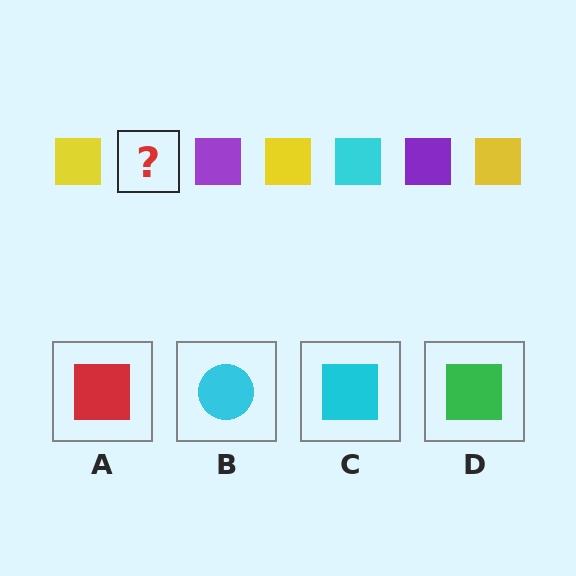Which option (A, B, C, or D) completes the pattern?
C.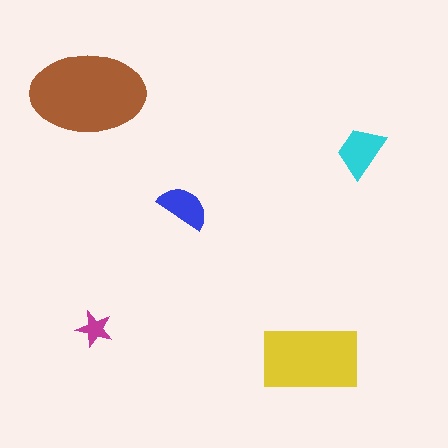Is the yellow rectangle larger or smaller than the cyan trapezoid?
Larger.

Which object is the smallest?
The magenta star.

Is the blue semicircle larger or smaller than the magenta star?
Larger.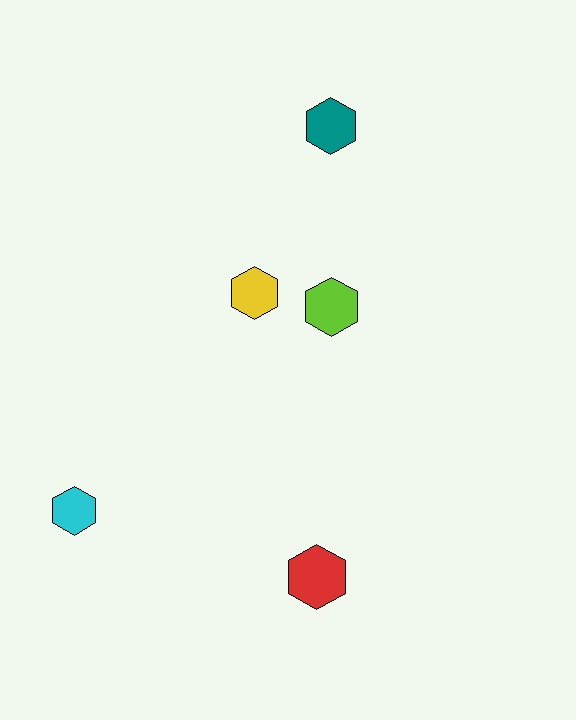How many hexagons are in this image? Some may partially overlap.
There are 5 hexagons.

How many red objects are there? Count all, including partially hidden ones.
There is 1 red object.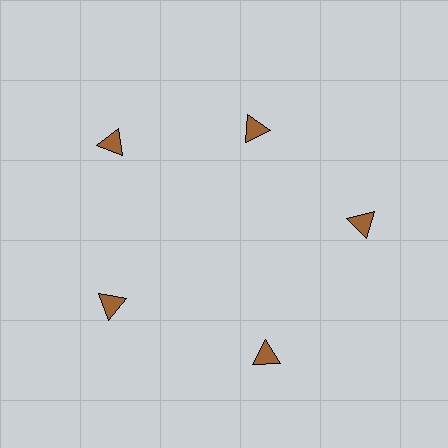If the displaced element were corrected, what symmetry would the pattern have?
It would have 5-fold rotational symmetry — the pattern would map onto itself every 72 degrees.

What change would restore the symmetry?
The symmetry would be restored by moving it outward, back onto the ring so that all 5 triangles sit at equal angles and equal distance from the center.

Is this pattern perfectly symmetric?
No. The 5 brown triangles are arranged in a ring, but one element near the 1 o'clock position is pulled inward toward the center, breaking the 5-fold rotational symmetry.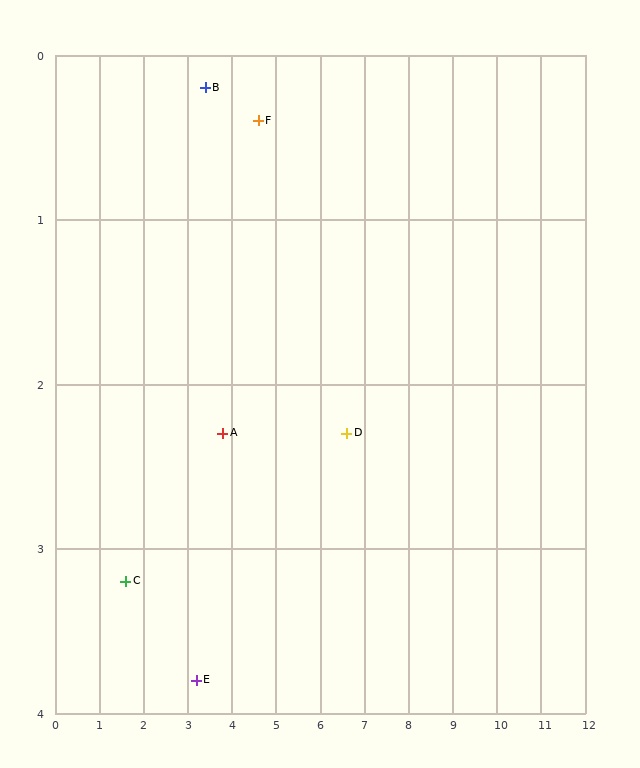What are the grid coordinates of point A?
Point A is at approximately (3.8, 2.3).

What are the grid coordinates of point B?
Point B is at approximately (3.4, 0.2).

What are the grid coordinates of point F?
Point F is at approximately (4.6, 0.4).